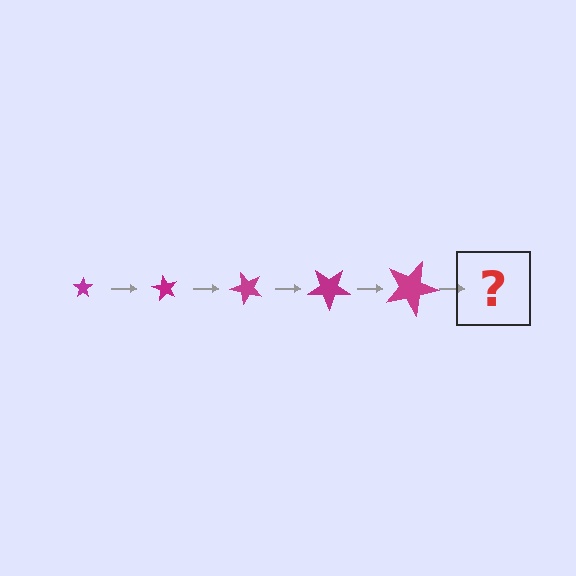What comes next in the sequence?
The next element should be a star, larger than the previous one and rotated 300 degrees from the start.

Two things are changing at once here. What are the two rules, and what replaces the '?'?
The two rules are that the star grows larger each step and it rotates 60 degrees each step. The '?' should be a star, larger than the previous one and rotated 300 degrees from the start.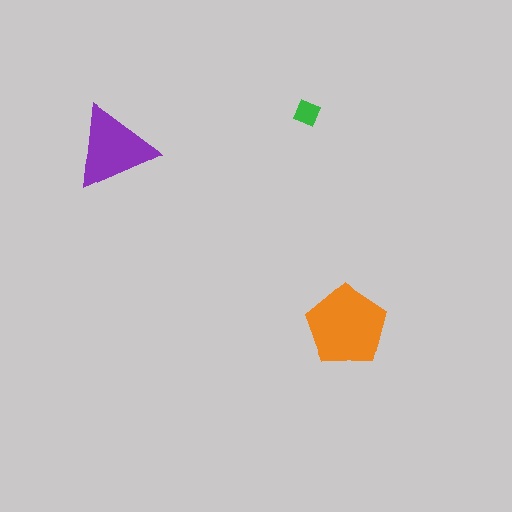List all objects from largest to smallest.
The orange pentagon, the purple triangle, the green diamond.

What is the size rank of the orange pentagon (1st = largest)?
1st.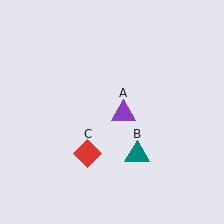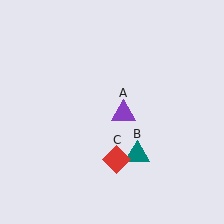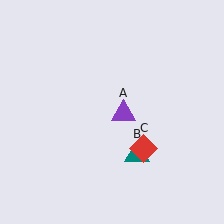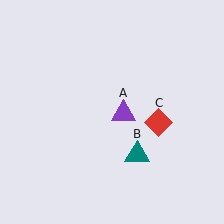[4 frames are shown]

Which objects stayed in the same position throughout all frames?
Purple triangle (object A) and teal triangle (object B) remained stationary.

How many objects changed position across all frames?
1 object changed position: red diamond (object C).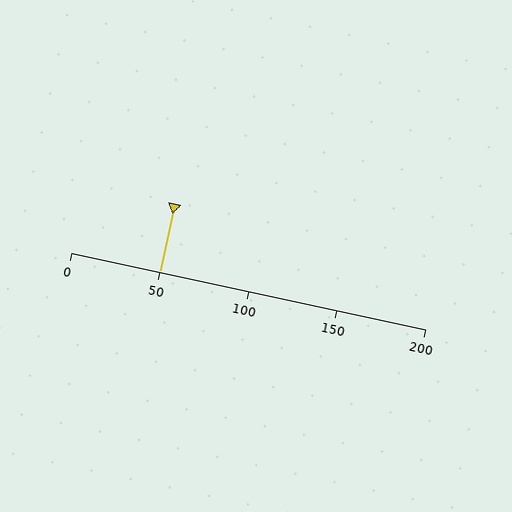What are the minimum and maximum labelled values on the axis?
The axis runs from 0 to 200.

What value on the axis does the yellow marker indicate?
The marker indicates approximately 50.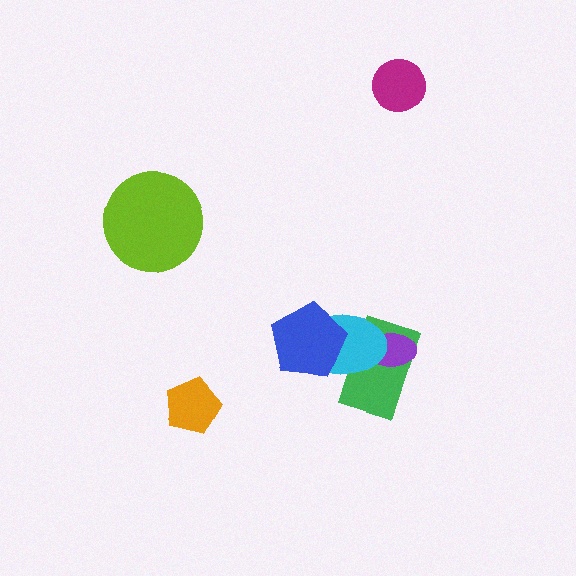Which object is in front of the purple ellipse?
The cyan ellipse is in front of the purple ellipse.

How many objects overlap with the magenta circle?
0 objects overlap with the magenta circle.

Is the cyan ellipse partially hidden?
Yes, it is partially covered by another shape.